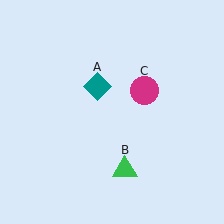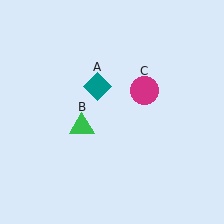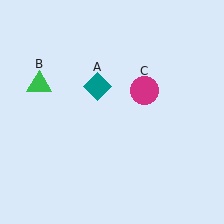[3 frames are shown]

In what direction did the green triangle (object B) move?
The green triangle (object B) moved up and to the left.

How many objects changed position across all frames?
1 object changed position: green triangle (object B).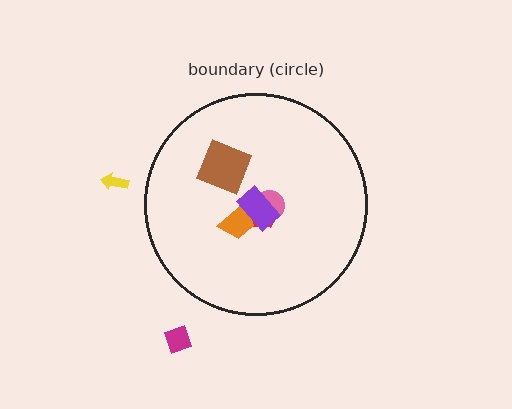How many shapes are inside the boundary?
5 inside, 2 outside.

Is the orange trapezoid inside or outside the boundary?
Inside.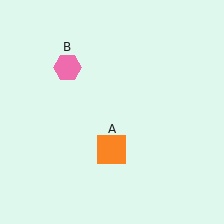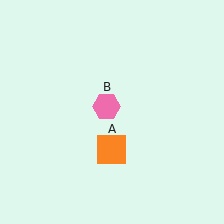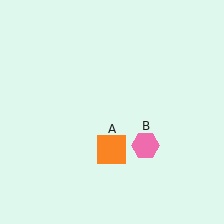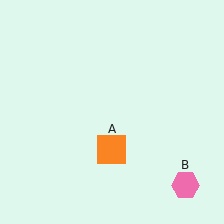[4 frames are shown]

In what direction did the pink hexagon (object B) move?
The pink hexagon (object B) moved down and to the right.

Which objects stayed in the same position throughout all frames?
Orange square (object A) remained stationary.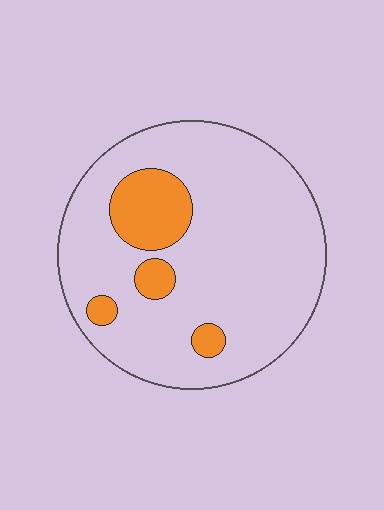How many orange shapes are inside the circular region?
4.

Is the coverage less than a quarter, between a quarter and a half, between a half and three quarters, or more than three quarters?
Less than a quarter.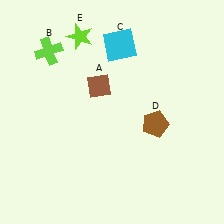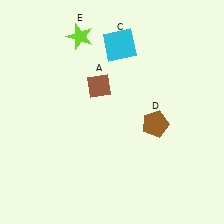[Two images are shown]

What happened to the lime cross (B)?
The lime cross (B) was removed in Image 2. It was in the top-left area of Image 1.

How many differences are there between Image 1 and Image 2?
There is 1 difference between the two images.